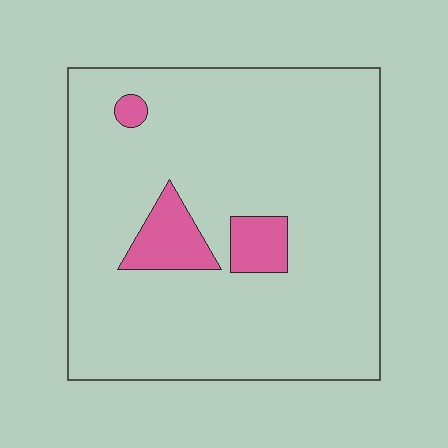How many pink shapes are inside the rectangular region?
3.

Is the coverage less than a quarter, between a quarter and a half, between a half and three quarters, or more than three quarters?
Less than a quarter.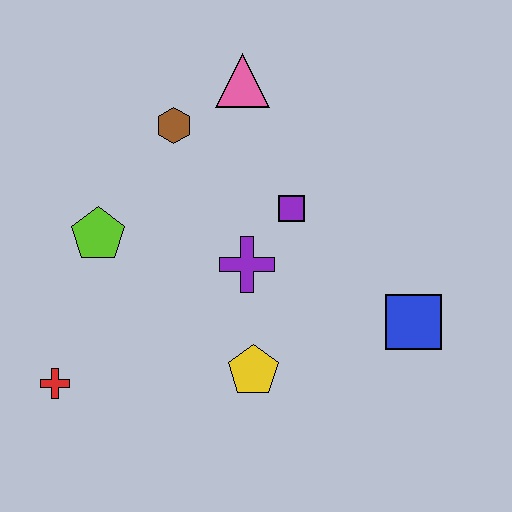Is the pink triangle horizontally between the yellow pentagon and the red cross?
Yes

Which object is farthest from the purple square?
The red cross is farthest from the purple square.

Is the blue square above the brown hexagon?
No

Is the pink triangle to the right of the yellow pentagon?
No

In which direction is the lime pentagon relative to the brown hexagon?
The lime pentagon is below the brown hexagon.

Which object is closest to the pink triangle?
The brown hexagon is closest to the pink triangle.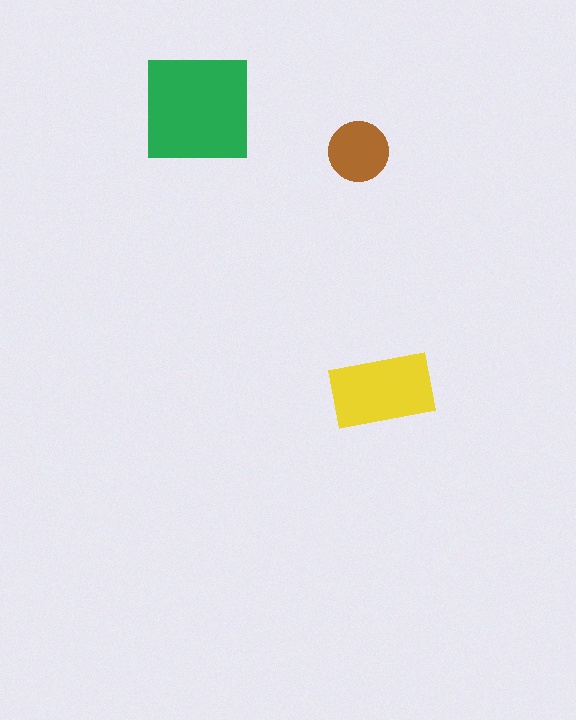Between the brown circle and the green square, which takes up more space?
The green square.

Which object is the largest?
The green square.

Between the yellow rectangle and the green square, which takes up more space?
The green square.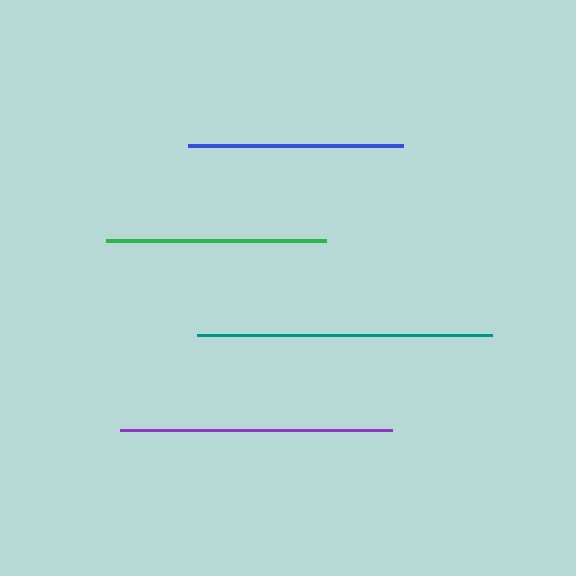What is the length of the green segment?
The green segment is approximately 220 pixels long.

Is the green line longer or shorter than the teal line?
The teal line is longer than the green line.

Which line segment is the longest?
The teal line is the longest at approximately 294 pixels.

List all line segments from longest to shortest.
From longest to shortest: teal, purple, green, blue.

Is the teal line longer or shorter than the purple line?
The teal line is longer than the purple line.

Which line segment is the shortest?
The blue line is the shortest at approximately 215 pixels.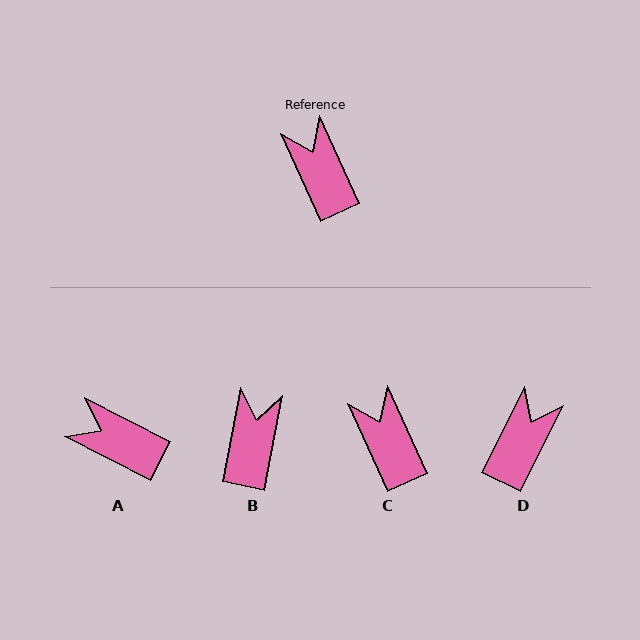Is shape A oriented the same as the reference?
No, it is off by about 38 degrees.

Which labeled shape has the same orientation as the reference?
C.